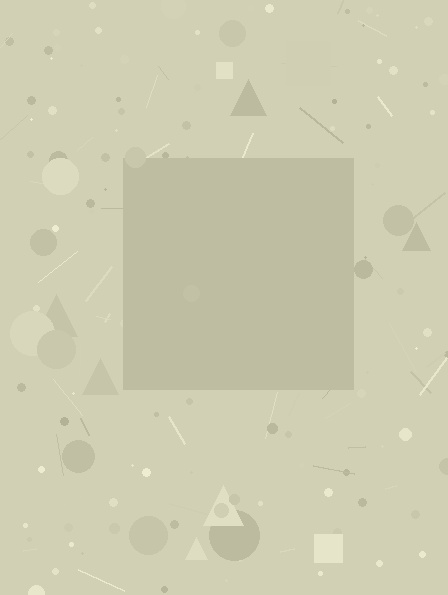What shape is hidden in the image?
A square is hidden in the image.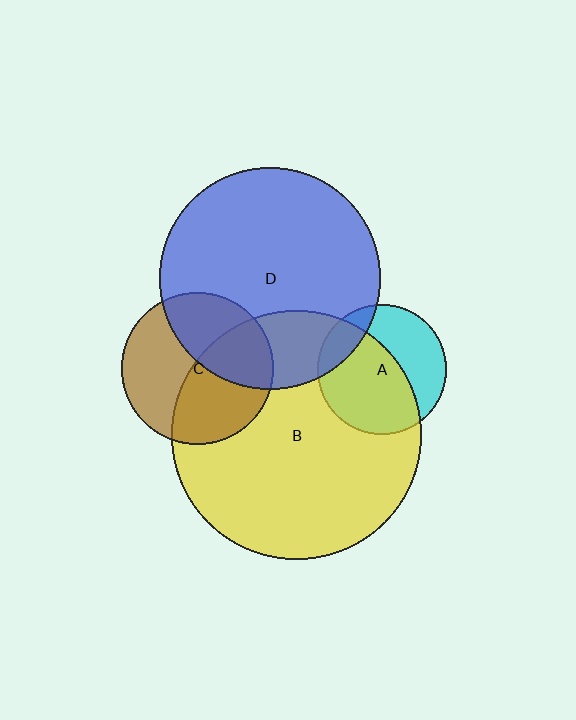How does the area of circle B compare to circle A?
Approximately 3.7 times.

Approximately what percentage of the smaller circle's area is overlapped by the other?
Approximately 50%.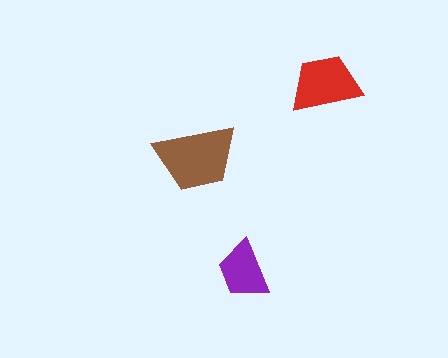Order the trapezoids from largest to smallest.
the brown one, the red one, the purple one.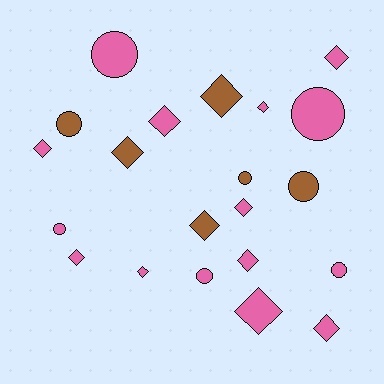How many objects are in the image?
There are 21 objects.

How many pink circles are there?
There are 5 pink circles.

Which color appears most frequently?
Pink, with 15 objects.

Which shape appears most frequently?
Diamond, with 13 objects.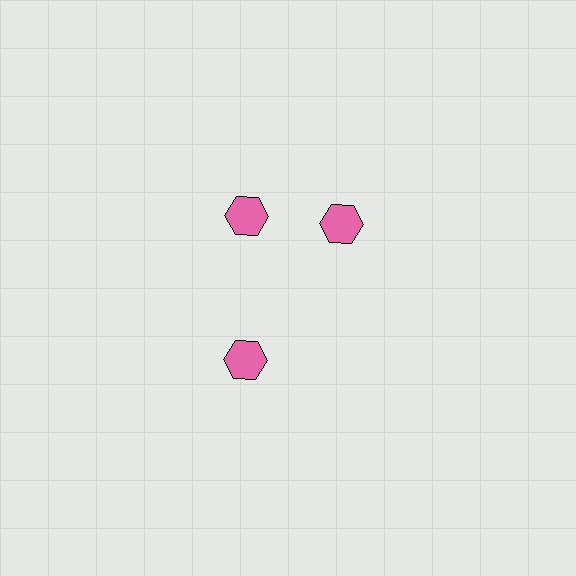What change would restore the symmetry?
The symmetry would be restored by rotating it back into even spacing with its neighbors so that all 3 hexagons sit at equal angles and equal distance from the center.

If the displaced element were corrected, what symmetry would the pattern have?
It would have 3-fold rotational symmetry — the pattern would map onto itself every 120 degrees.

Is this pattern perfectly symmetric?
No. The 3 pink hexagons are arranged in a ring, but one element near the 3 o'clock position is rotated out of alignment along the ring, breaking the 3-fold rotational symmetry.